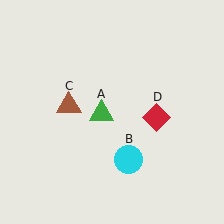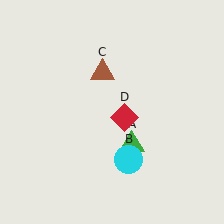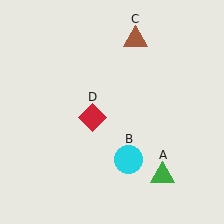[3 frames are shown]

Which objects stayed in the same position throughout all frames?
Cyan circle (object B) remained stationary.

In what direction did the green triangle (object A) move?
The green triangle (object A) moved down and to the right.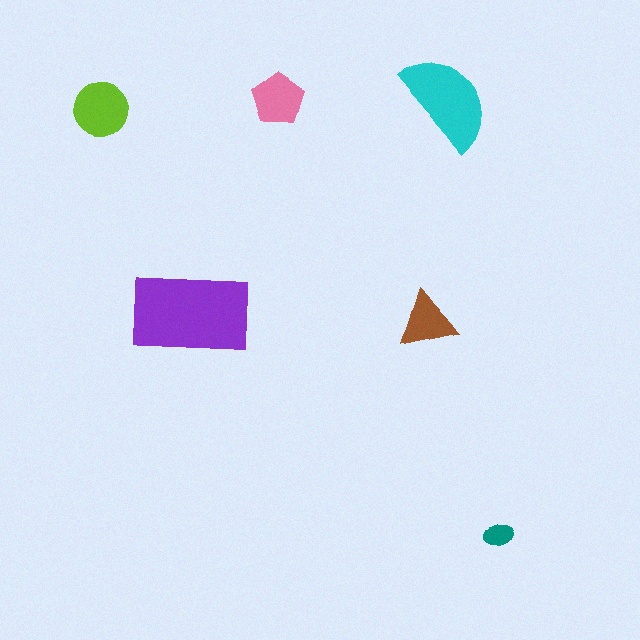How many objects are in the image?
There are 6 objects in the image.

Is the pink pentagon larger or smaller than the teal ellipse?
Larger.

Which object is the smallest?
The teal ellipse.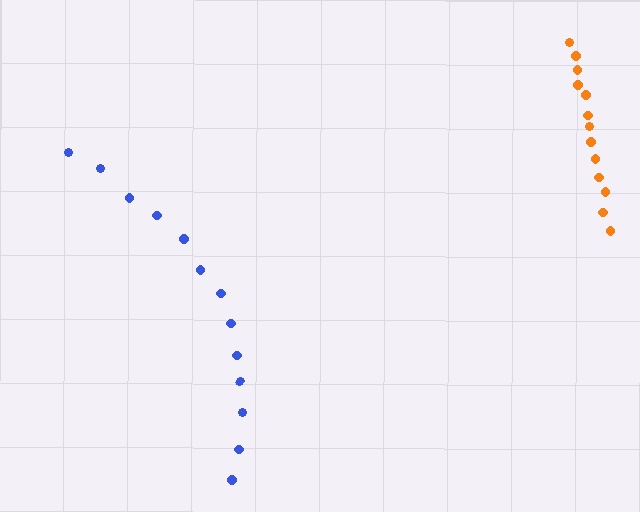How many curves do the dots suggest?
There are 2 distinct paths.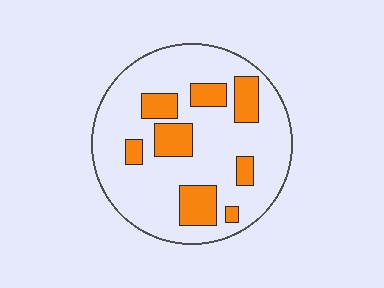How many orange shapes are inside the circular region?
8.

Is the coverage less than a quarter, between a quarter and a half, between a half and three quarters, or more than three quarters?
Less than a quarter.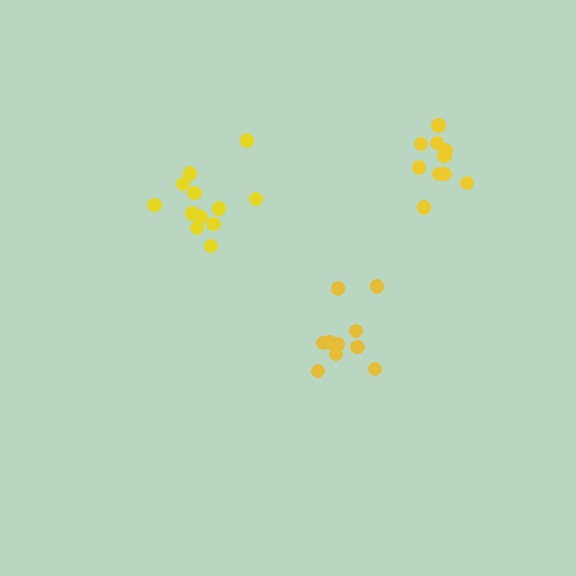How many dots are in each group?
Group 1: 12 dots, Group 2: 11 dots, Group 3: 10 dots (33 total).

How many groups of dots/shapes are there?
There are 3 groups.